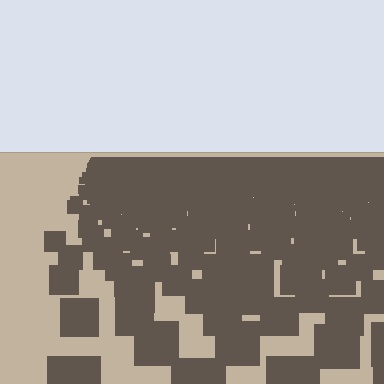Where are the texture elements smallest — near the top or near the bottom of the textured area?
Near the top.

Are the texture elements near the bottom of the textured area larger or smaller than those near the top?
Larger. Near the bottom, elements are closer to the viewer and appear at a bigger on-screen size.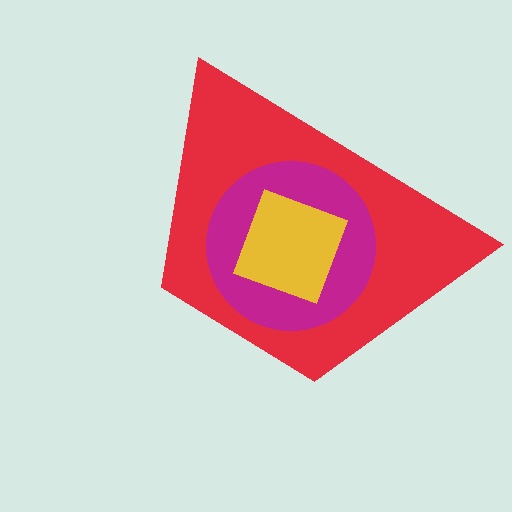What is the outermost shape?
The red trapezoid.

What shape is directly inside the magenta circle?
The yellow square.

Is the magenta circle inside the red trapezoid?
Yes.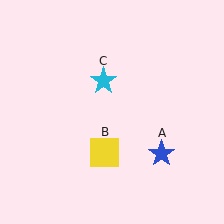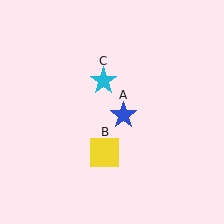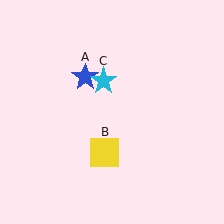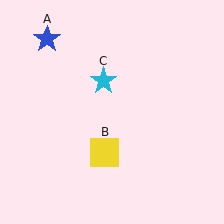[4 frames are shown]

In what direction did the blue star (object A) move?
The blue star (object A) moved up and to the left.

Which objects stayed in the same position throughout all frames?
Yellow square (object B) and cyan star (object C) remained stationary.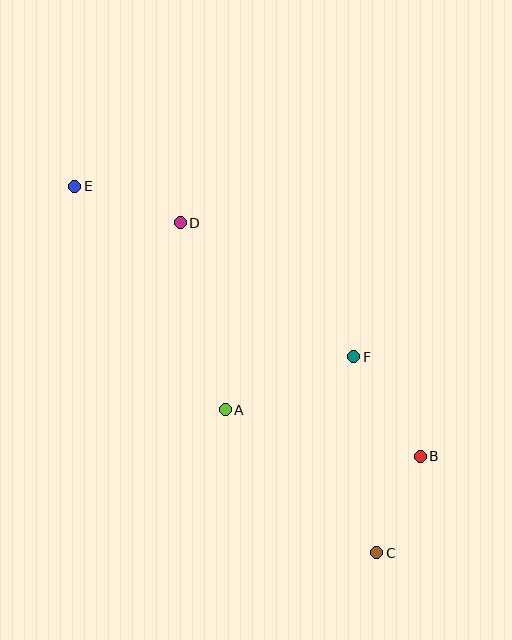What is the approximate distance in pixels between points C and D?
The distance between C and D is approximately 384 pixels.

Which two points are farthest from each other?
Points C and E are farthest from each other.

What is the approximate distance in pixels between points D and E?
The distance between D and E is approximately 112 pixels.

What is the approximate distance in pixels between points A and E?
The distance between A and E is approximately 270 pixels.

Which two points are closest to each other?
Points B and C are closest to each other.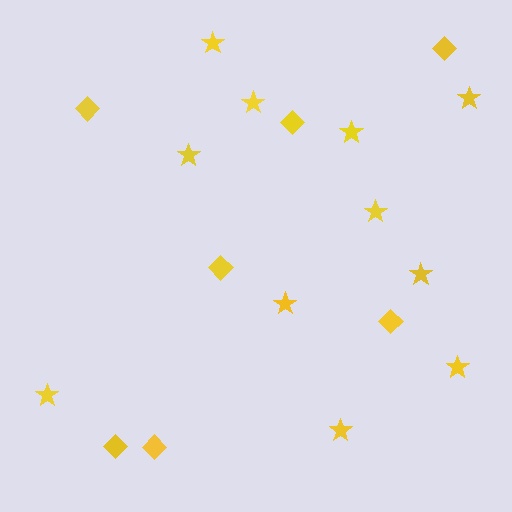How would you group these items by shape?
There are 2 groups: one group of stars (11) and one group of diamonds (7).